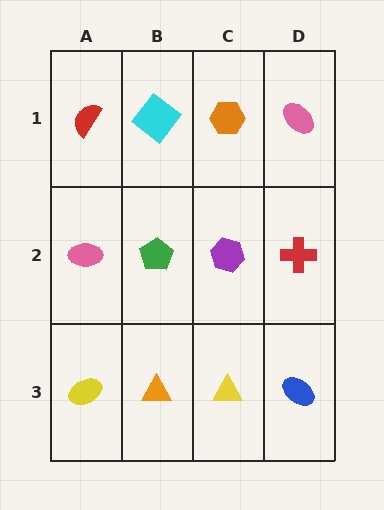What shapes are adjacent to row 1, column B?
A green pentagon (row 2, column B), a red semicircle (row 1, column A), an orange hexagon (row 1, column C).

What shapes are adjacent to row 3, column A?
A pink ellipse (row 2, column A), an orange triangle (row 3, column B).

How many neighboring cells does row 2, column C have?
4.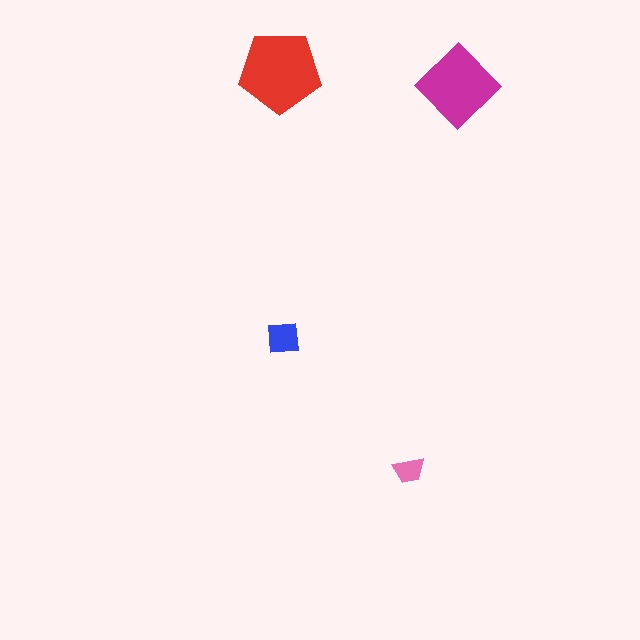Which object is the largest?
The red pentagon.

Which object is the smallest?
The pink trapezoid.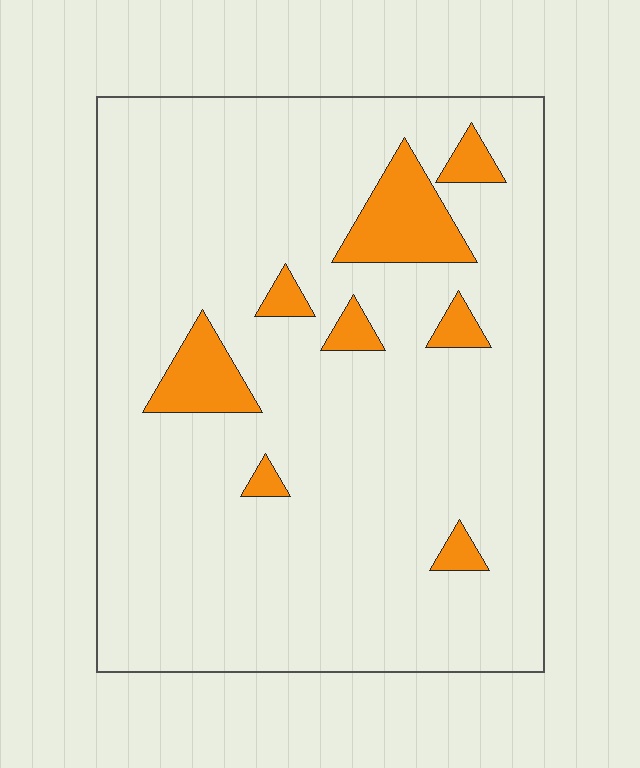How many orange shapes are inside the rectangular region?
8.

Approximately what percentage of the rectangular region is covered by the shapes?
Approximately 10%.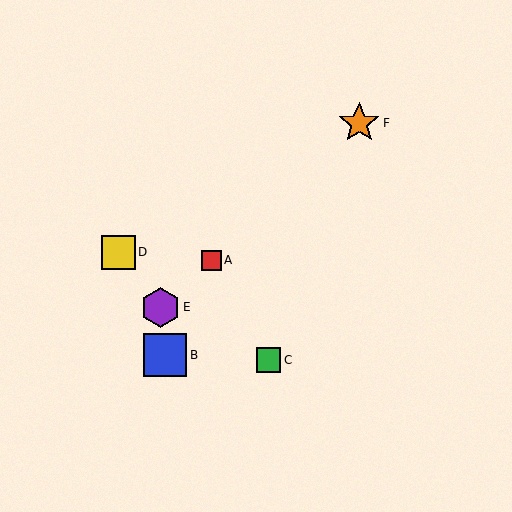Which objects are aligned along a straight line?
Objects A, E, F are aligned along a straight line.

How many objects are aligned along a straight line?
3 objects (A, E, F) are aligned along a straight line.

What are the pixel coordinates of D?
Object D is at (118, 252).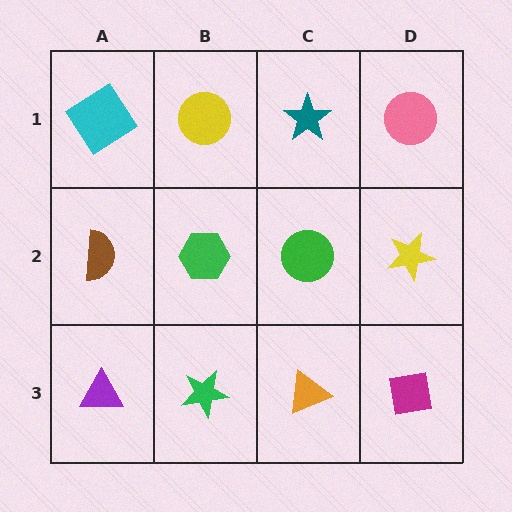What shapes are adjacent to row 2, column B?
A yellow circle (row 1, column B), a green star (row 3, column B), a brown semicircle (row 2, column A), a green circle (row 2, column C).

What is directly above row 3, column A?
A brown semicircle.